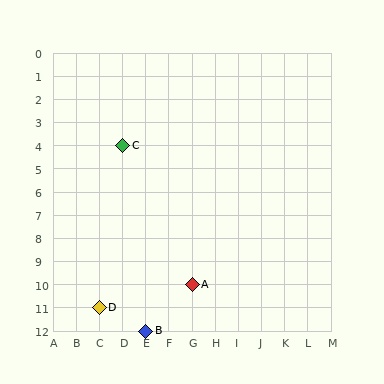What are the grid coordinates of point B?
Point B is at grid coordinates (E, 12).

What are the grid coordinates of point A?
Point A is at grid coordinates (G, 10).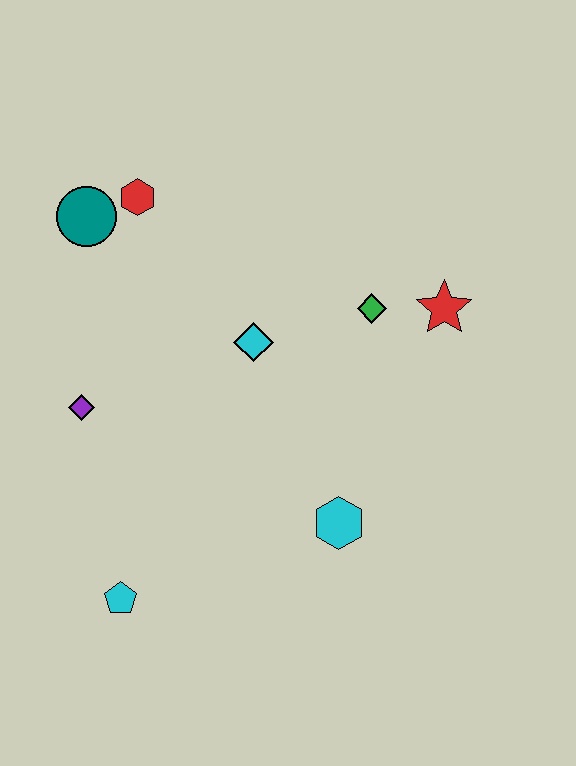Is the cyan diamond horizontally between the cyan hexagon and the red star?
No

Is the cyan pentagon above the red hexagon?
No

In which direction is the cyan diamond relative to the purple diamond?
The cyan diamond is to the right of the purple diamond.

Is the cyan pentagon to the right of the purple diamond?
Yes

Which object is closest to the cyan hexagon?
The cyan diamond is closest to the cyan hexagon.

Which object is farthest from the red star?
The cyan pentagon is farthest from the red star.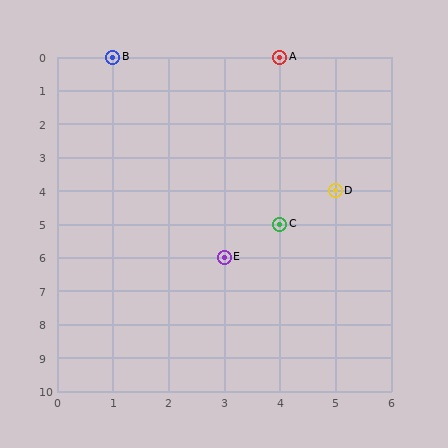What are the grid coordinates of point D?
Point D is at grid coordinates (5, 4).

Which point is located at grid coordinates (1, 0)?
Point B is at (1, 0).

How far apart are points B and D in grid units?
Points B and D are 4 columns and 4 rows apart (about 5.7 grid units diagonally).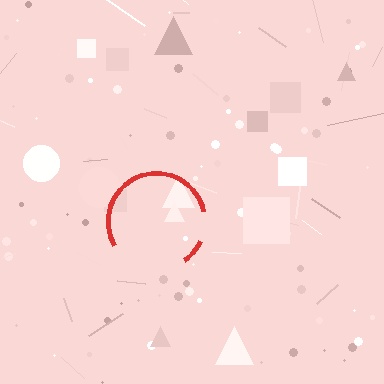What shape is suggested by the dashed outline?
The dashed outline suggests a circle.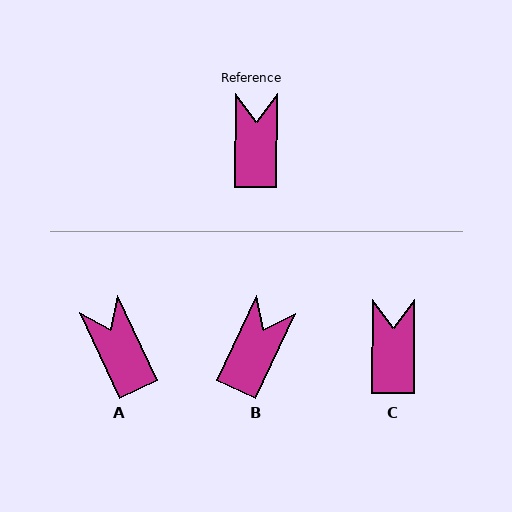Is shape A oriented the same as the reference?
No, it is off by about 25 degrees.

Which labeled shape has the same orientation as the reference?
C.